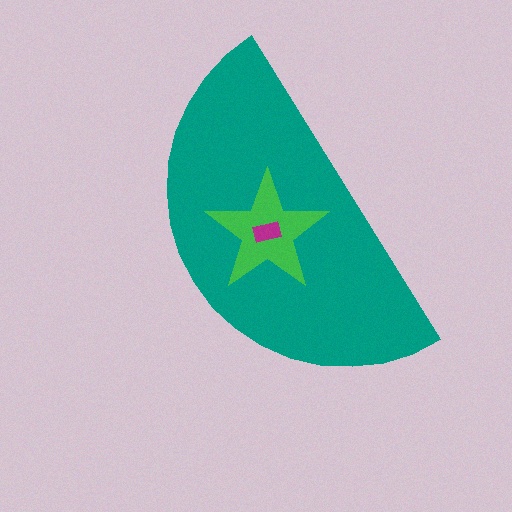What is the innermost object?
The magenta rectangle.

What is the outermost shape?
The teal semicircle.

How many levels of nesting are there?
3.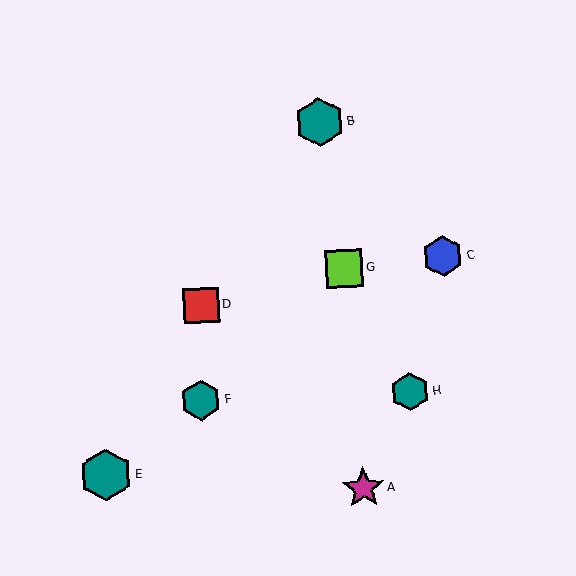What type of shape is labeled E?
Shape E is a teal hexagon.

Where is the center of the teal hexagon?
The center of the teal hexagon is at (106, 475).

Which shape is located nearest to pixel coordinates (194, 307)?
The red square (labeled D) at (201, 305) is nearest to that location.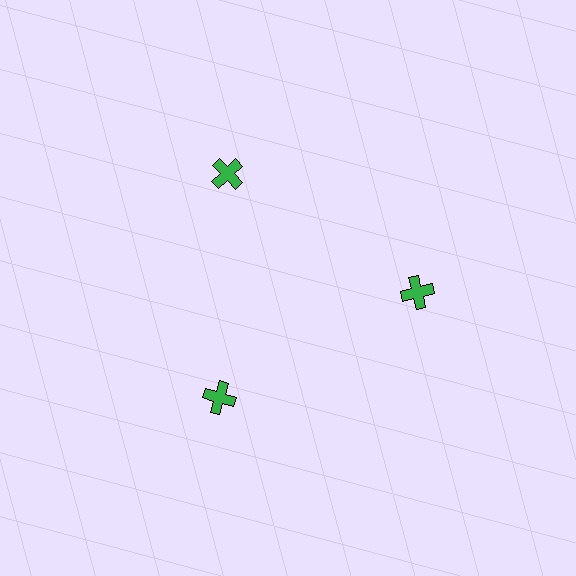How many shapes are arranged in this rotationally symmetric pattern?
There are 3 shapes, arranged in 3 groups of 1.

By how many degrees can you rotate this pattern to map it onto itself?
The pattern maps onto itself every 120 degrees of rotation.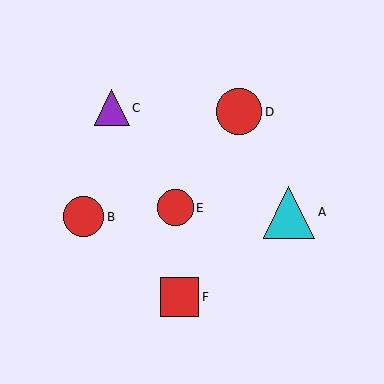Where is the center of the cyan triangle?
The center of the cyan triangle is at (289, 213).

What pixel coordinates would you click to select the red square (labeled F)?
Click at (180, 297) to select the red square F.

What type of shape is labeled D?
Shape D is a red circle.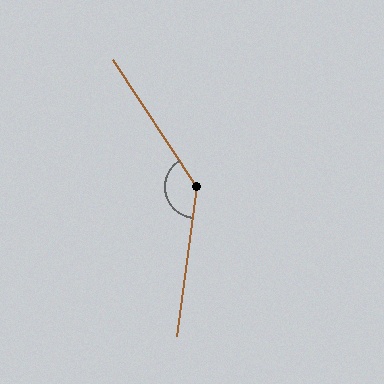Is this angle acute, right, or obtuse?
It is obtuse.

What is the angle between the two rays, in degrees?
Approximately 139 degrees.